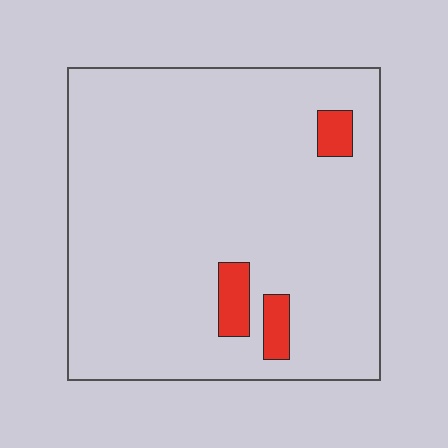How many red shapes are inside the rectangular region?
3.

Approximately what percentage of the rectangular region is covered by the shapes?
Approximately 5%.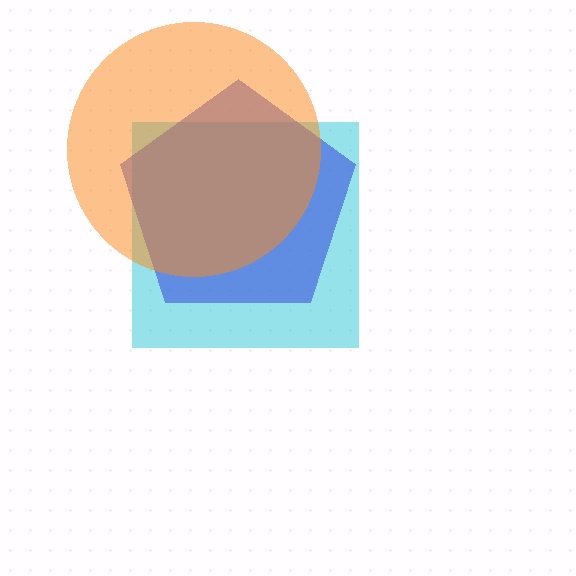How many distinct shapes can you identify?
There are 3 distinct shapes: a cyan square, a blue pentagon, an orange circle.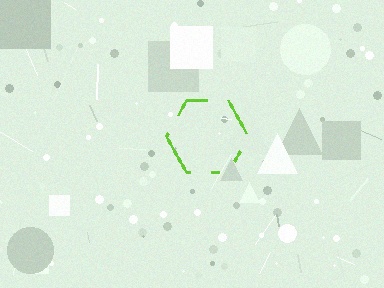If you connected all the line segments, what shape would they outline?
They would outline a hexagon.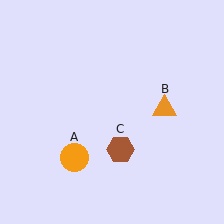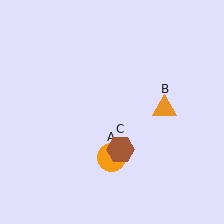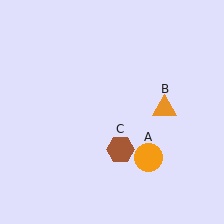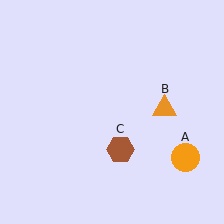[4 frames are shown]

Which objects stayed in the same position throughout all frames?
Orange triangle (object B) and brown hexagon (object C) remained stationary.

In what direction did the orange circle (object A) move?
The orange circle (object A) moved right.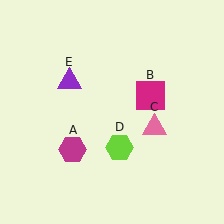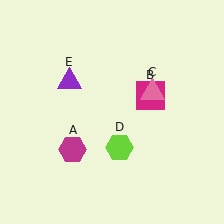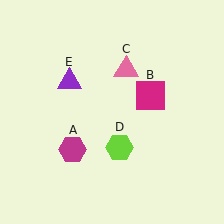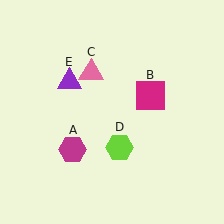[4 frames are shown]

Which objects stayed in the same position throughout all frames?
Magenta hexagon (object A) and magenta square (object B) and lime hexagon (object D) and purple triangle (object E) remained stationary.